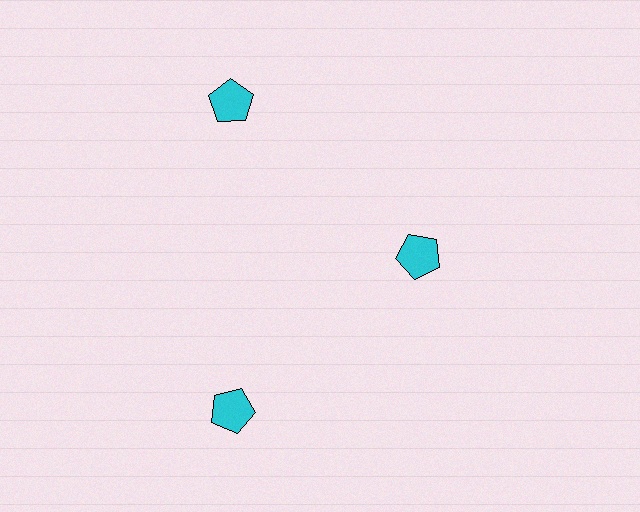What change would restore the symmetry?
The symmetry would be restored by moving it outward, back onto the ring so that all 3 pentagons sit at equal angles and equal distance from the center.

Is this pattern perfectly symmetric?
No. The 3 cyan pentagons are arranged in a ring, but one element near the 3 o'clock position is pulled inward toward the center, breaking the 3-fold rotational symmetry.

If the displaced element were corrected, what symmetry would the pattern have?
It would have 3-fold rotational symmetry — the pattern would map onto itself every 120 degrees.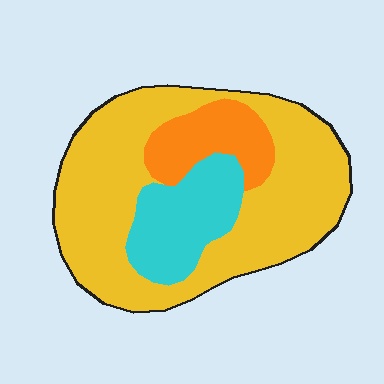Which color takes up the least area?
Orange, at roughly 15%.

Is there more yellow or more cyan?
Yellow.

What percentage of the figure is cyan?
Cyan takes up about one fifth (1/5) of the figure.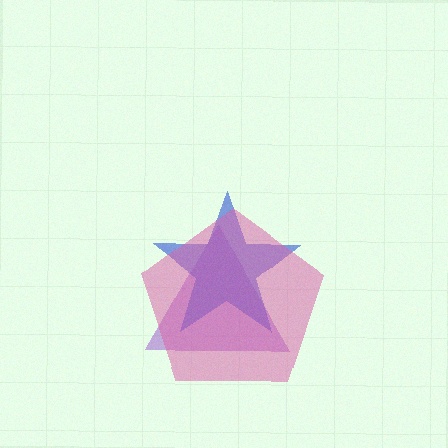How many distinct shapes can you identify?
There are 3 distinct shapes: a purple triangle, a blue star, a pink pentagon.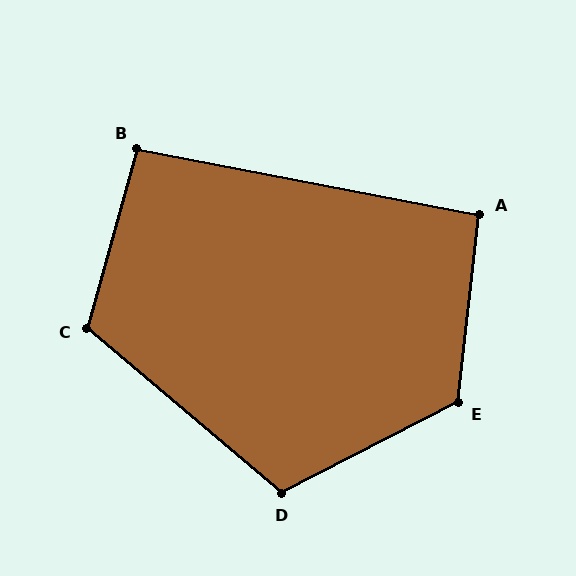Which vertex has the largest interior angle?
E, at approximately 124 degrees.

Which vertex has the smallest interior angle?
A, at approximately 94 degrees.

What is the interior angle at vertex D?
Approximately 113 degrees (obtuse).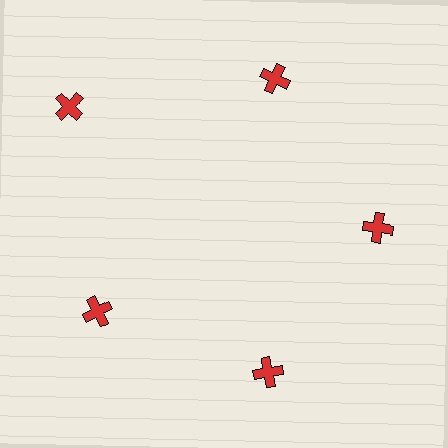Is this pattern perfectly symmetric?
No. The 5 red crosses are arranged in a ring, but one element near the 10 o'clock position is pushed outward from the center, breaking the 5-fold rotational symmetry.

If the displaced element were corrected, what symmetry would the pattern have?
It would have 5-fold rotational symmetry — the pattern would map onto itself every 72 degrees.